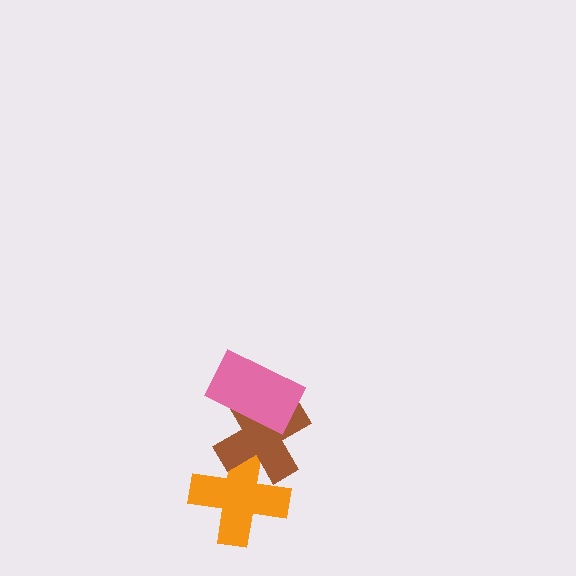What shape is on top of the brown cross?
The pink rectangle is on top of the brown cross.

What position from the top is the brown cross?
The brown cross is 2nd from the top.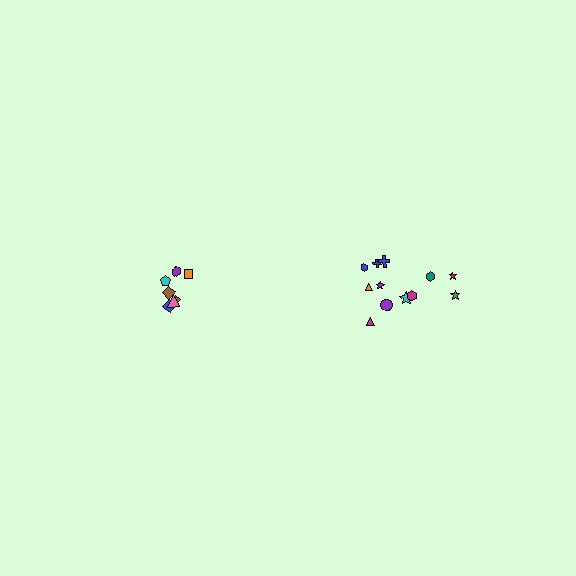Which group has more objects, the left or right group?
The right group.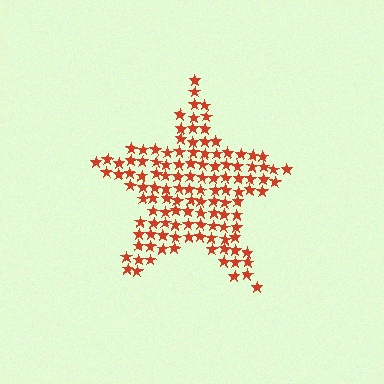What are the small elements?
The small elements are stars.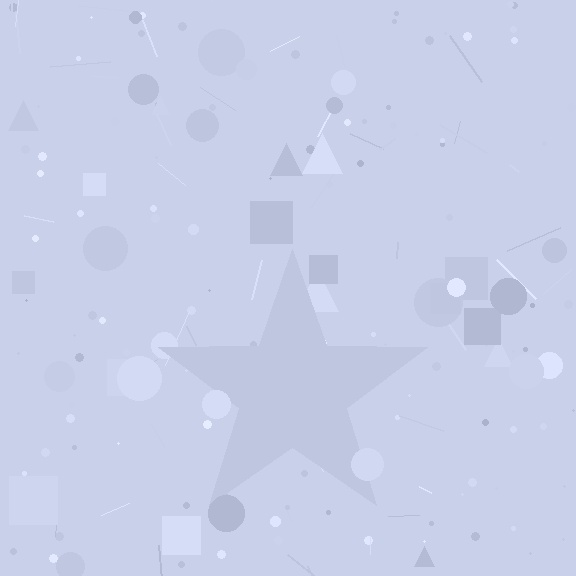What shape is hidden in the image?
A star is hidden in the image.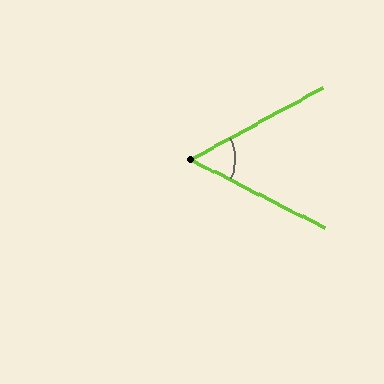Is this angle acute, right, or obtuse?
It is acute.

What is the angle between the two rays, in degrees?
Approximately 55 degrees.